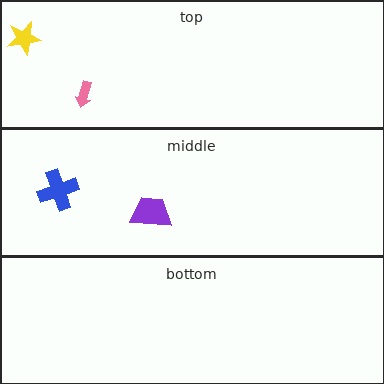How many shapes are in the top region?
2.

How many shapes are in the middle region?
2.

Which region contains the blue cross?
The middle region.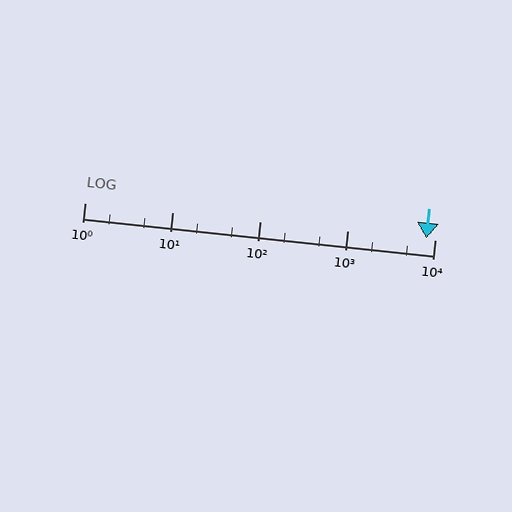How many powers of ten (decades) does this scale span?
The scale spans 4 decades, from 1 to 10000.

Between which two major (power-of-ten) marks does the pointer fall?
The pointer is between 1000 and 10000.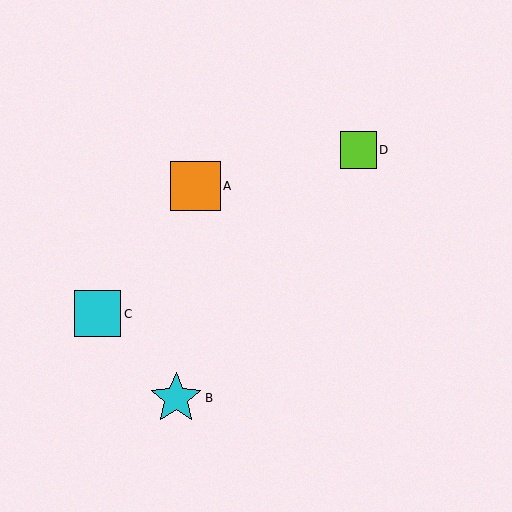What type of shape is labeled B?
Shape B is a cyan star.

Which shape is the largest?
The cyan star (labeled B) is the largest.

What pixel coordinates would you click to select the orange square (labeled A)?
Click at (196, 186) to select the orange square A.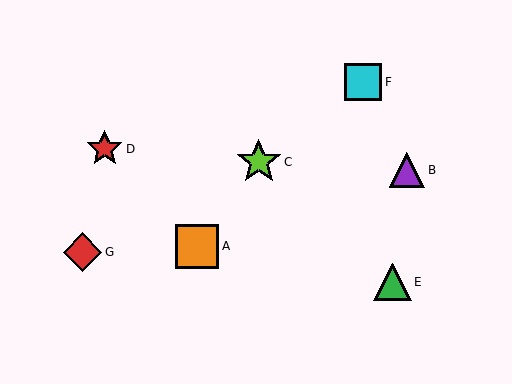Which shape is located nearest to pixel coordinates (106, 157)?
The red star (labeled D) at (105, 149) is nearest to that location.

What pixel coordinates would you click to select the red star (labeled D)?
Click at (105, 149) to select the red star D.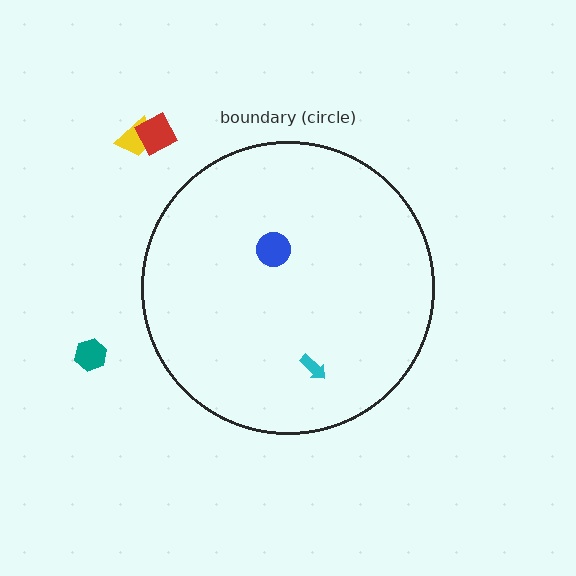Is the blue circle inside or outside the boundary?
Inside.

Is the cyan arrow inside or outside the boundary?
Inside.